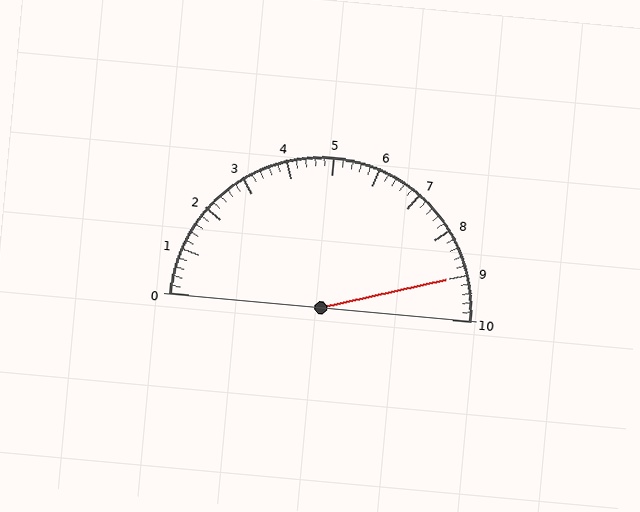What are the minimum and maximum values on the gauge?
The gauge ranges from 0 to 10.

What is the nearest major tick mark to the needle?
The nearest major tick mark is 9.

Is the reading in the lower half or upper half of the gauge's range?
The reading is in the upper half of the range (0 to 10).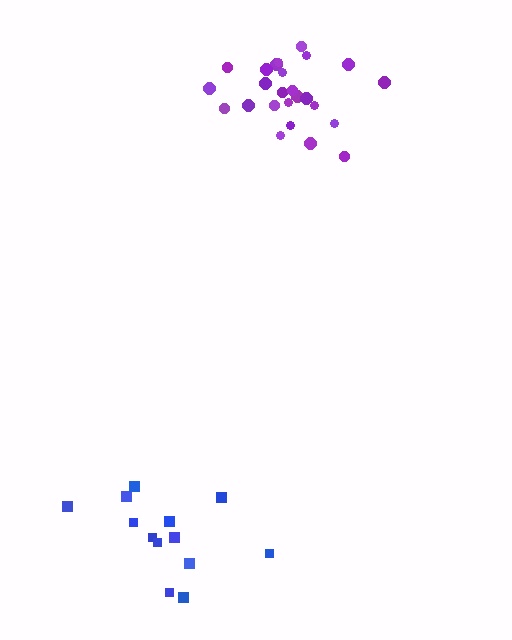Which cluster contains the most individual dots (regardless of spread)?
Purple (25).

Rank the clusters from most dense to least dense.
purple, blue.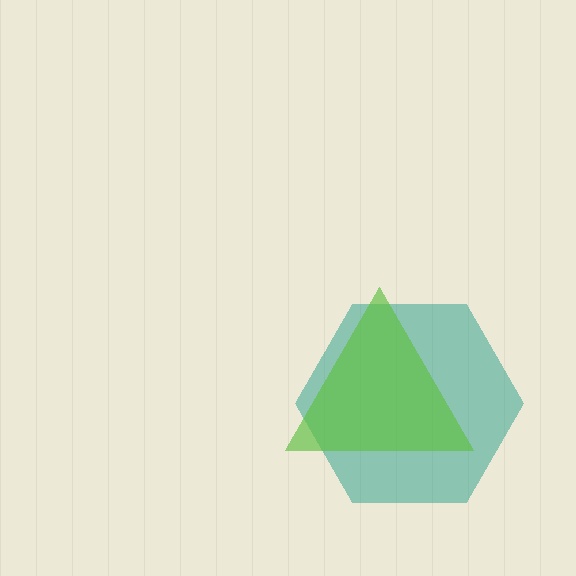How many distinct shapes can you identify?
There are 2 distinct shapes: a teal hexagon, a lime triangle.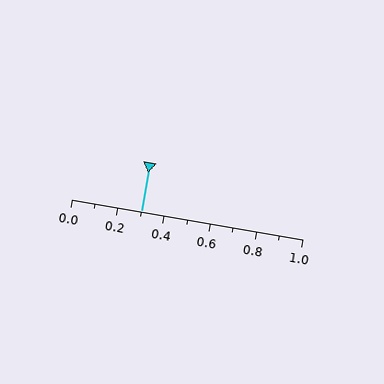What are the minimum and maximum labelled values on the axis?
The axis runs from 0.0 to 1.0.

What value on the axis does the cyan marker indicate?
The marker indicates approximately 0.3.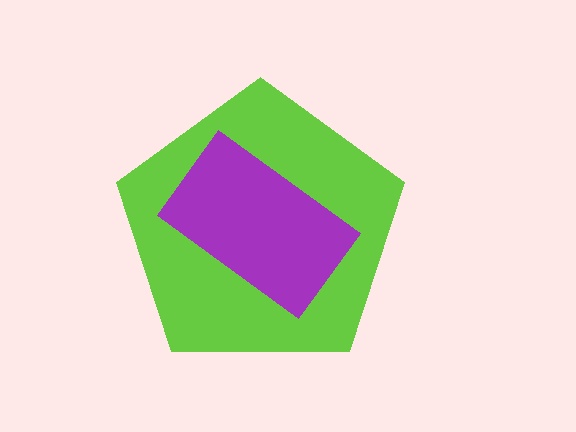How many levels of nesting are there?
2.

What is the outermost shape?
The lime pentagon.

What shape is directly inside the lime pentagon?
The purple rectangle.